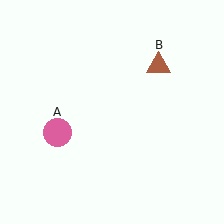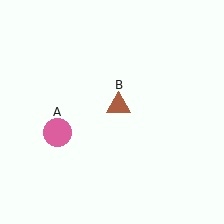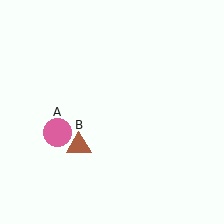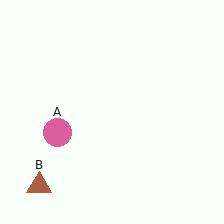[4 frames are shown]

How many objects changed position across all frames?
1 object changed position: brown triangle (object B).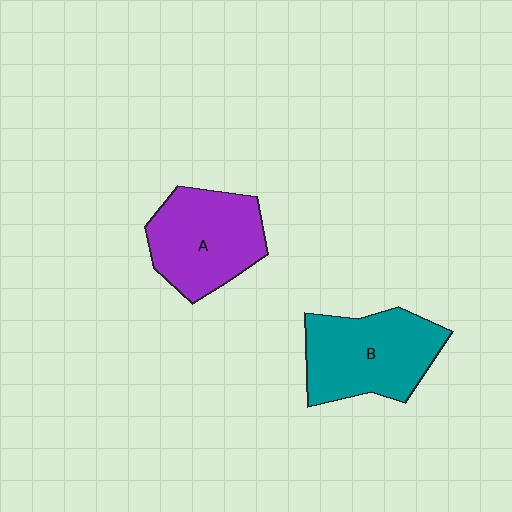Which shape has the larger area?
Shape B (teal).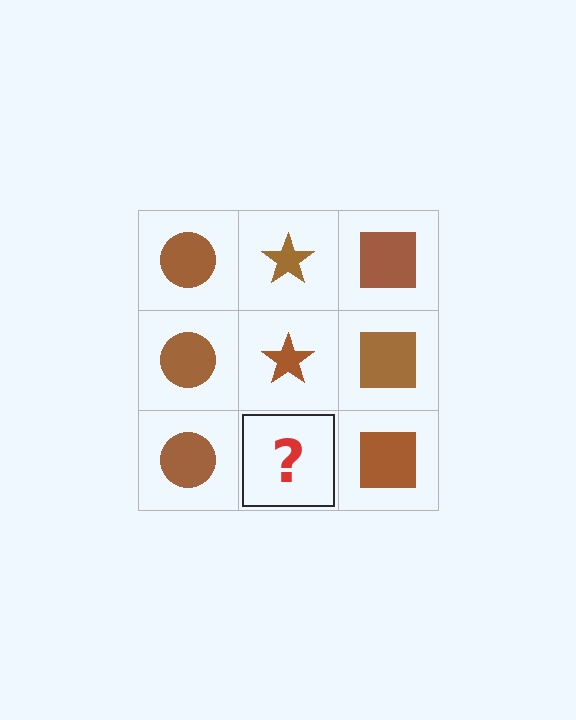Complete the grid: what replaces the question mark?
The question mark should be replaced with a brown star.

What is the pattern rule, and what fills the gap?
The rule is that each column has a consistent shape. The gap should be filled with a brown star.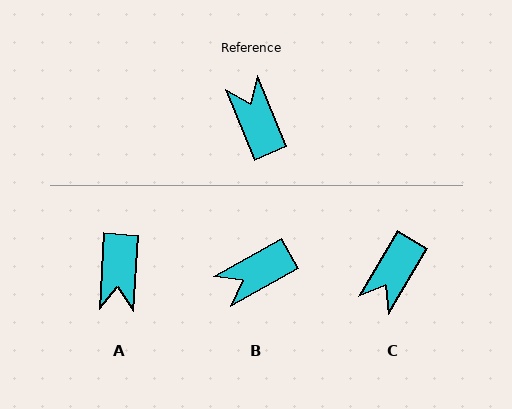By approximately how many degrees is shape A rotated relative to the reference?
Approximately 154 degrees counter-clockwise.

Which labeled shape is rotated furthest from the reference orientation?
A, about 154 degrees away.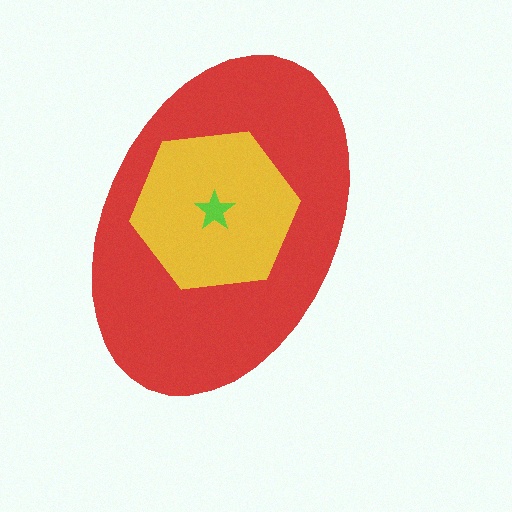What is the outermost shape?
The red ellipse.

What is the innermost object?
The lime star.